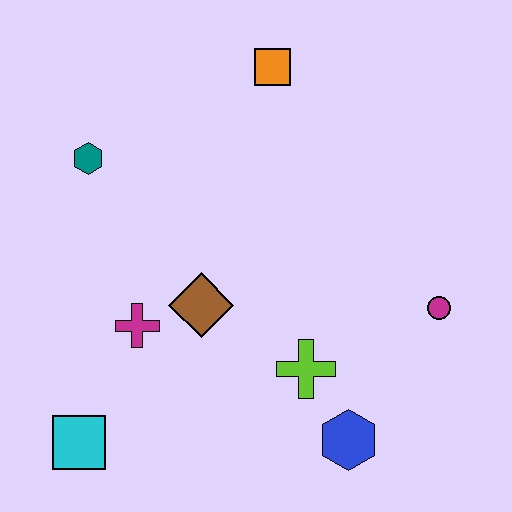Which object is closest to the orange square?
The teal hexagon is closest to the orange square.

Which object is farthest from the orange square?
The cyan square is farthest from the orange square.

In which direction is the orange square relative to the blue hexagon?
The orange square is above the blue hexagon.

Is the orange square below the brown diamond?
No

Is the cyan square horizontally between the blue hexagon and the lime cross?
No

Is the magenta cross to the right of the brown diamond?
No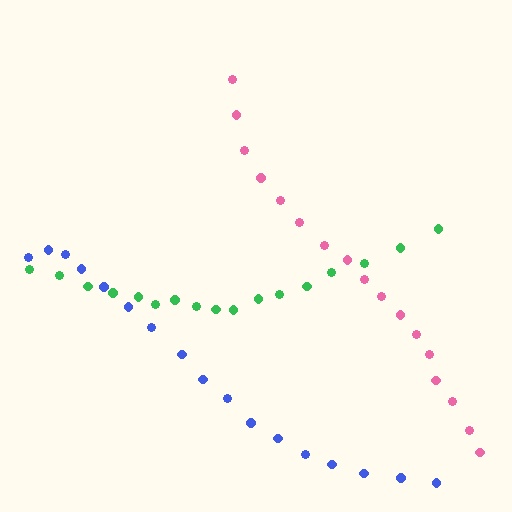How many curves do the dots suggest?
There are 3 distinct paths.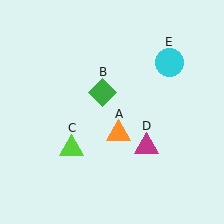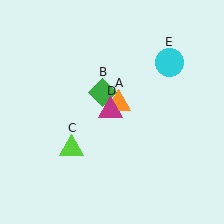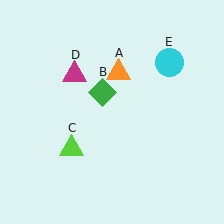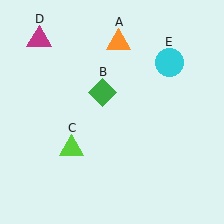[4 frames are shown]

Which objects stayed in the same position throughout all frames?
Green diamond (object B) and lime triangle (object C) and cyan circle (object E) remained stationary.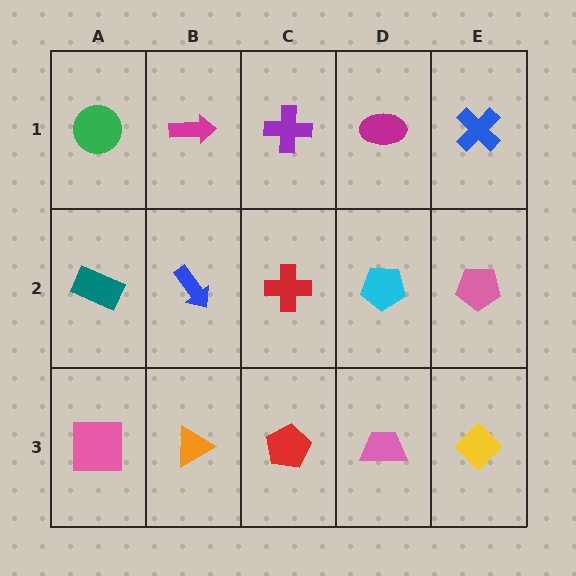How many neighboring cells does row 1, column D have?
3.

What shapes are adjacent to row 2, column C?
A purple cross (row 1, column C), a red pentagon (row 3, column C), a blue arrow (row 2, column B), a cyan pentagon (row 2, column D).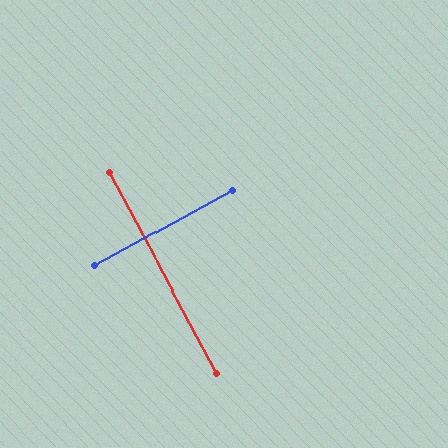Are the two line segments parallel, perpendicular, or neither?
Perpendicular — they meet at approximately 90°.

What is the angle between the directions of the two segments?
Approximately 90 degrees.